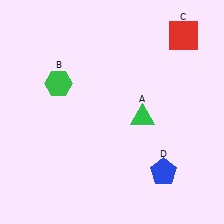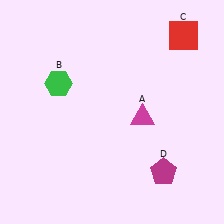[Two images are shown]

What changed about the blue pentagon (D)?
In Image 1, D is blue. In Image 2, it changed to magenta.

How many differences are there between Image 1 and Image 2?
There are 2 differences between the two images.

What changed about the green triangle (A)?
In Image 1, A is green. In Image 2, it changed to magenta.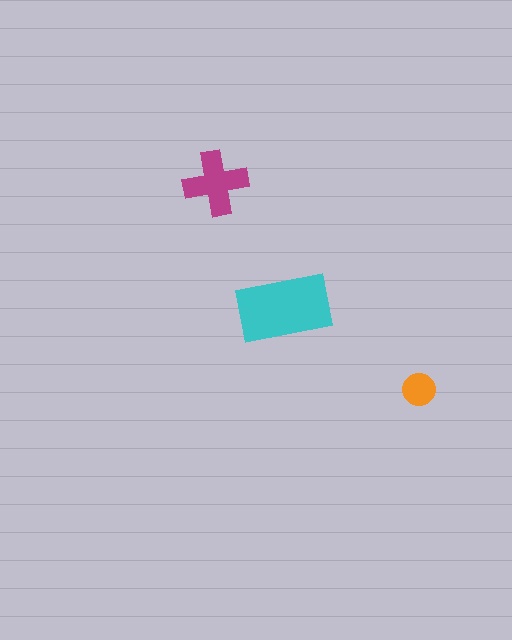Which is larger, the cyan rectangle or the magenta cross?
The cyan rectangle.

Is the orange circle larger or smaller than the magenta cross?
Smaller.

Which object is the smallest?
The orange circle.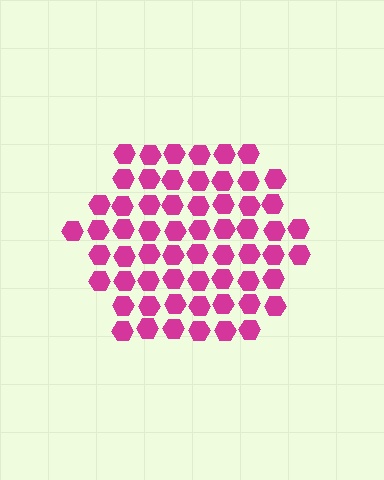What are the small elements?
The small elements are hexagons.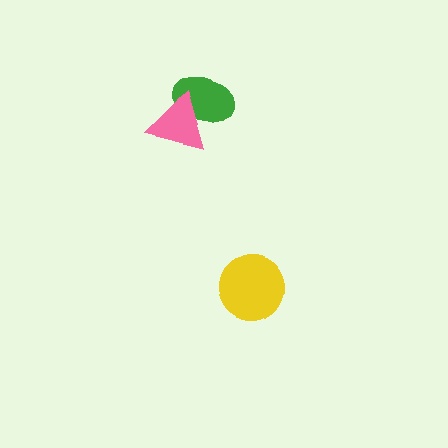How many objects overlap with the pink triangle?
1 object overlaps with the pink triangle.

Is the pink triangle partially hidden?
No, no other shape covers it.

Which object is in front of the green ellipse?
The pink triangle is in front of the green ellipse.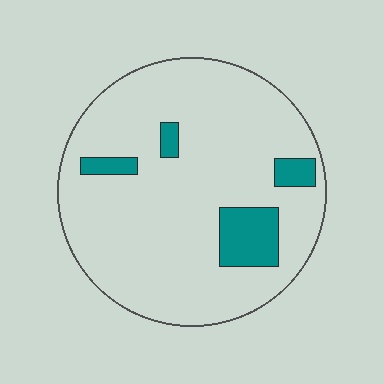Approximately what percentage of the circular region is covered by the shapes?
Approximately 10%.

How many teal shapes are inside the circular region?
4.